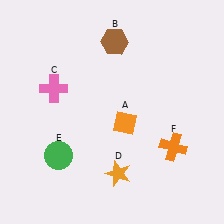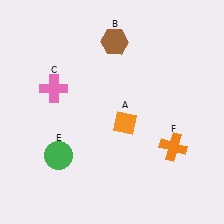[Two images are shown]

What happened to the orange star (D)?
The orange star (D) was removed in Image 2. It was in the bottom-right area of Image 1.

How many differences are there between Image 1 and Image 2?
There is 1 difference between the two images.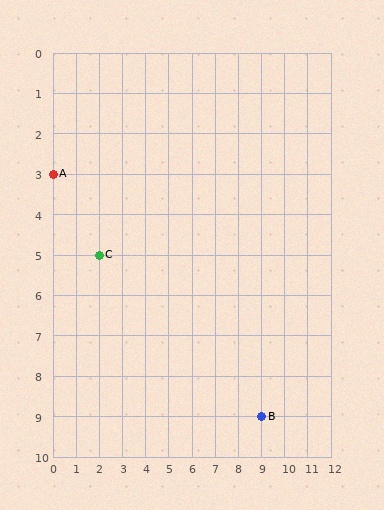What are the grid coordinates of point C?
Point C is at grid coordinates (2, 5).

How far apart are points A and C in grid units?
Points A and C are 2 columns and 2 rows apart (about 2.8 grid units diagonally).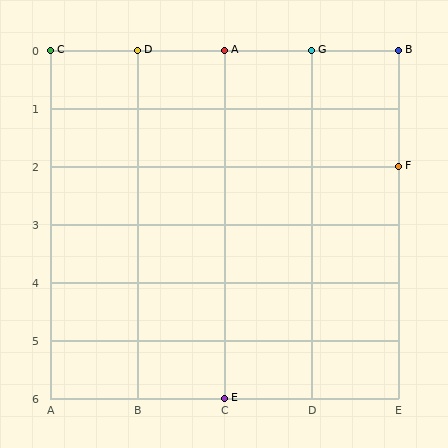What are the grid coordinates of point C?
Point C is at grid coordinates (A, 0).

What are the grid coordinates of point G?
Point G is at grid coordinates (D, 0).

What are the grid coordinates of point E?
Point E is at grid coordinates (C, 6).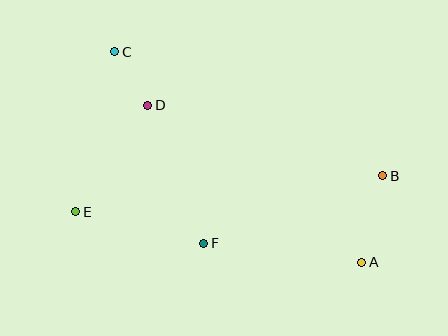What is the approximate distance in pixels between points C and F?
The distance between C and F is approximately 211 pixels.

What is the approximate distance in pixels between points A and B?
The distance between A and B is approximately 89 pixels.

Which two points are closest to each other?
Points C and D are closest to each other.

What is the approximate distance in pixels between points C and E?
The distance between C and E is approximately 164 pixels.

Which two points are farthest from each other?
Points A and C are farthest from each other.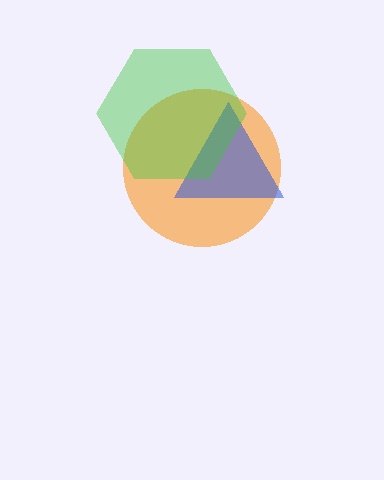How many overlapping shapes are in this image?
There are 3 overlapping shapes in the image.